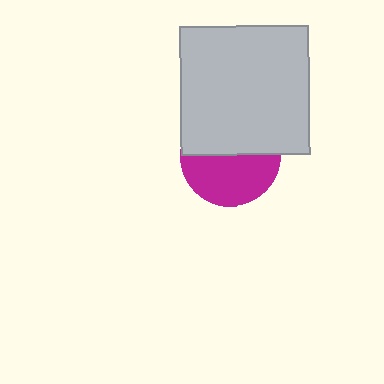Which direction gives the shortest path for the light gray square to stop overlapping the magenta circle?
Moving up gives the shortest separation.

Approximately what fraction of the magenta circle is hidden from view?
Roughly 49% of the magenta circle is hidden behind the light gray square.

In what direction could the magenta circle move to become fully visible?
The magenta circle could move down. That would shift it out from behind the light gray square entirely.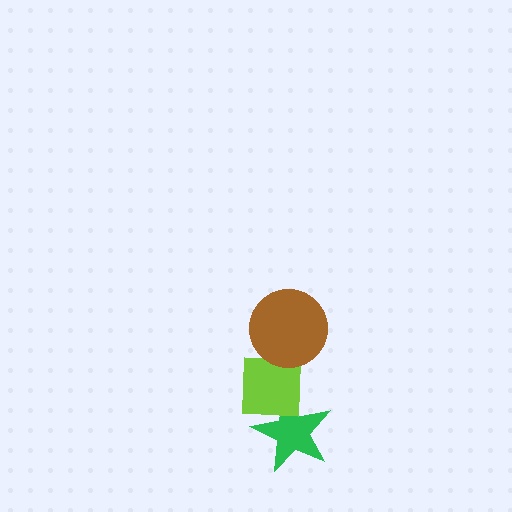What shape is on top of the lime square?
The brown circle is on top of the lime square.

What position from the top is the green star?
The green star is 3rd from the top.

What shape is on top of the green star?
The lime square is on top of the green star.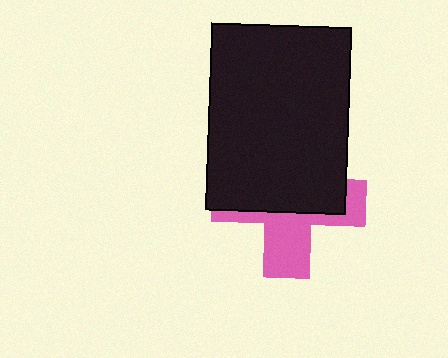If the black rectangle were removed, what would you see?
You would see the complete pink cross.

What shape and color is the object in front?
The object in front is a black rectangle.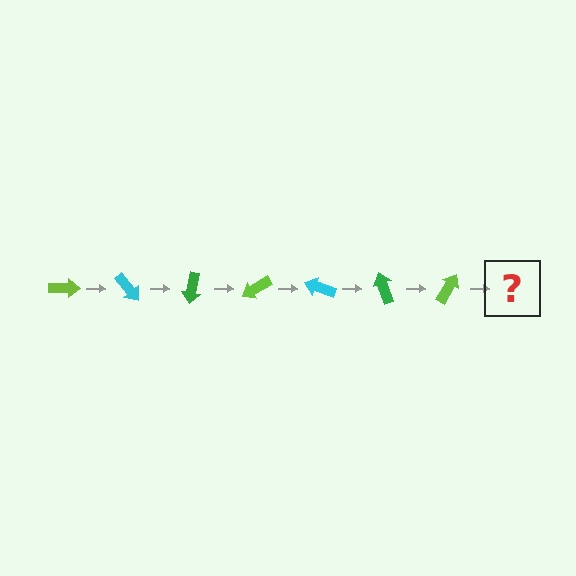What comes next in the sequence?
The next element should be a cyan arrow, rotated 350 degrees from the start.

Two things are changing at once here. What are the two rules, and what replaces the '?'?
The two rules are that it rotates 50 degrees each step and the color cycles through lime, cyan, and green. The '?' should be a cyan arrow, rotated 350 degrees from the start.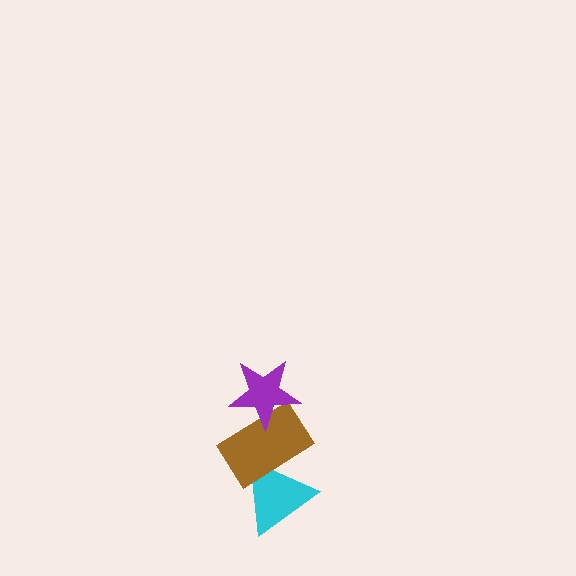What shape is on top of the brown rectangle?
The purple star is on top of the brown rectangle.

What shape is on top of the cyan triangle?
The brown rectangle is on top of the cyan triangle.